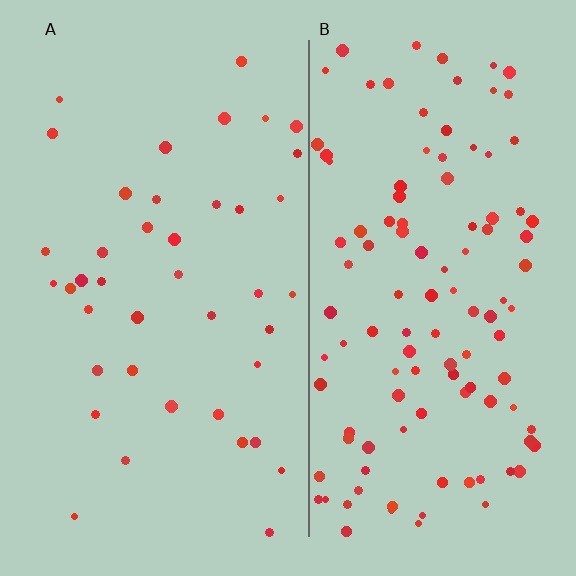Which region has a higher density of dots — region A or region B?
B (the right).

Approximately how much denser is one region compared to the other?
Approximately 2.8× — region B over region A.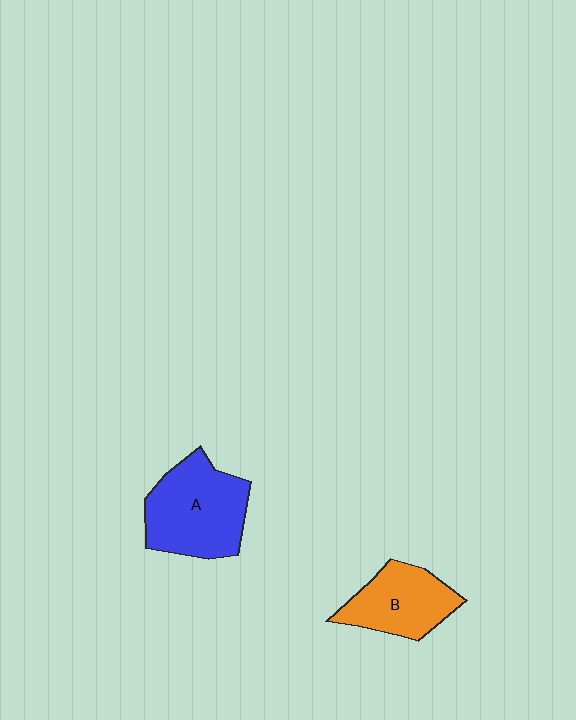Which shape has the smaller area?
Shape B (orange).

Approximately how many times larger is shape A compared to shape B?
Approximately 1.4 times.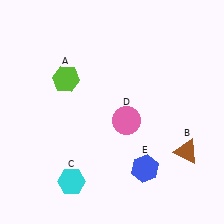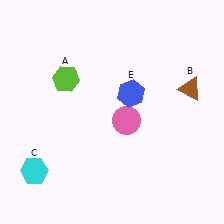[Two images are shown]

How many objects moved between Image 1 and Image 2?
3 objects moved between the two images.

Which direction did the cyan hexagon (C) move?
The cyan hexagon (C) moved left.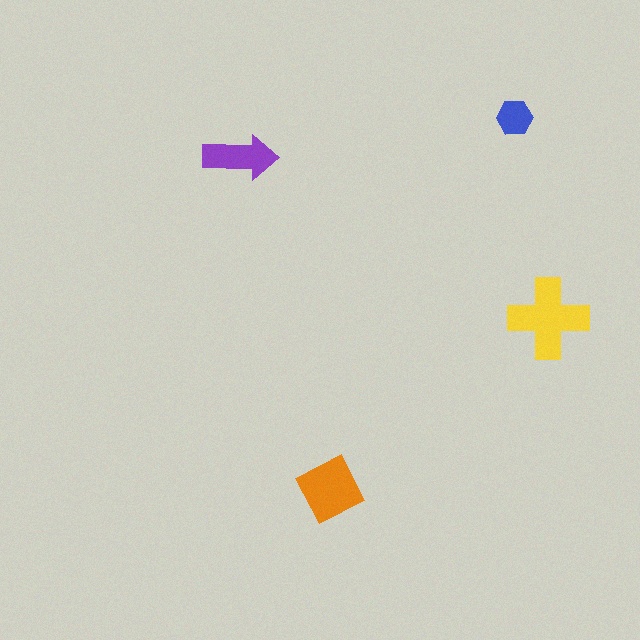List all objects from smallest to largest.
The blue hexagon, the purple arrow, the orange diamond, the yellow cross.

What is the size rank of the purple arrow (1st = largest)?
3rd.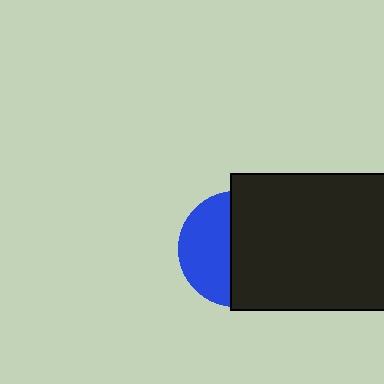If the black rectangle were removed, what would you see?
You would see the complete blue circle.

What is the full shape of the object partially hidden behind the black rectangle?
The partially hidden object is a blue circle.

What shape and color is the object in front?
The object in front is a black rectangle.